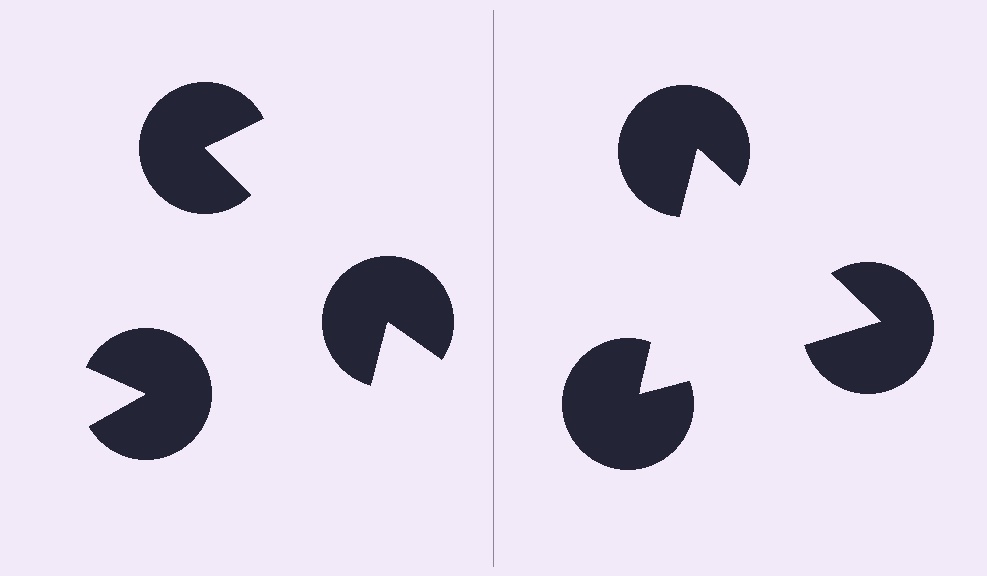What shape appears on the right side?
An illusory triangle.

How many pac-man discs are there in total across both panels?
6 — 3 on each side.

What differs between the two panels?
The pac-man discs are positioned identically on both sides; only the wedge orientations differ. On the right they align to a triangle; on the left they are misaligned.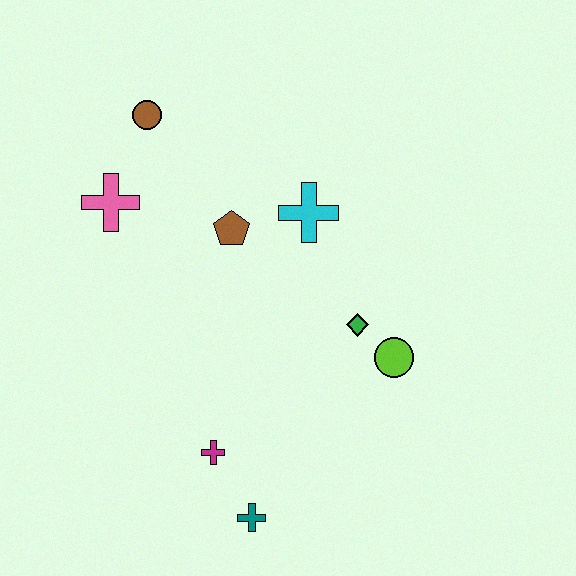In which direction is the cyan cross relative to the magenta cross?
The cyan cross is above the magenta cross.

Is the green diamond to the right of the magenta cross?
Yes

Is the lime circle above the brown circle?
No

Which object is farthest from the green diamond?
The brown circle is farthest from the green diamond.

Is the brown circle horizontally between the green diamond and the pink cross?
Yes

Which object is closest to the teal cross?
The magenta cross is closest to the teal cross.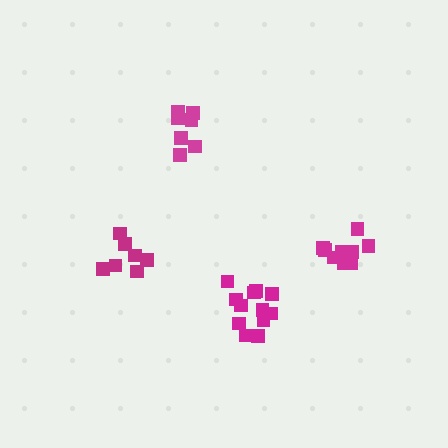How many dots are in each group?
Group 1: 7 dots, Group 2: 12 dots, Group 3: 9 dots, Group 4: 7 dots (35 total).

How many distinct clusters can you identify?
There are 4 distinct clusters.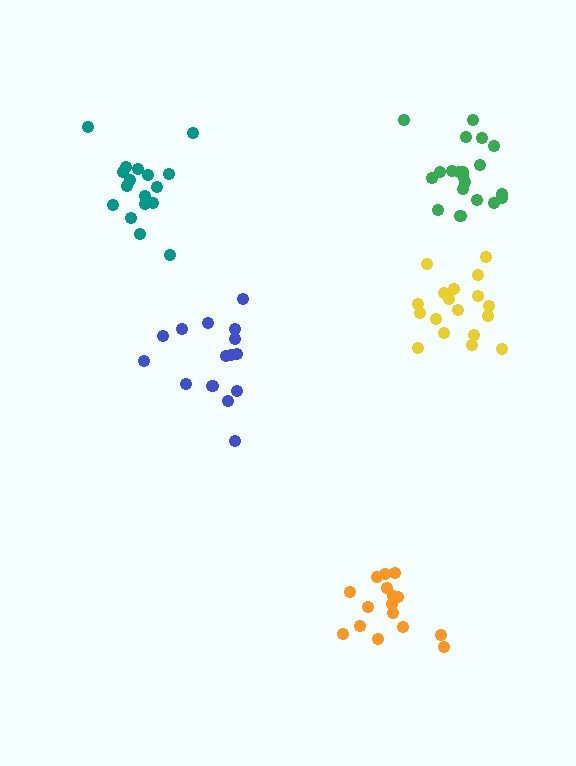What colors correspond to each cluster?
The clusters are colored: blue, yellow, orange, green, teal.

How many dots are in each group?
Group 1: 15 dots, Group 2: 18 dots, Group 3: 16 dots, Group 4: 20 dots, Group 5: 17 dots (86 total).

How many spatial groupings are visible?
There are 5 spatial groupings.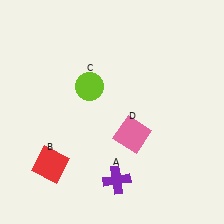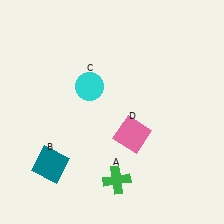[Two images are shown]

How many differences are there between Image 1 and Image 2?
There are 3 differences between the two images.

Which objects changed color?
A changed from purple to green. B changed from red to teal. C changed from lime to cyan.